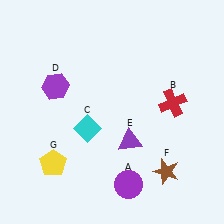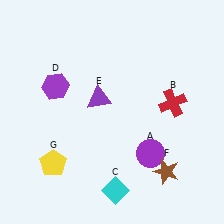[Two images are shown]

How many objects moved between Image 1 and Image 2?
3 objects moved between the two images.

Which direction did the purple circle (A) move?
The purple circle (A) moved up.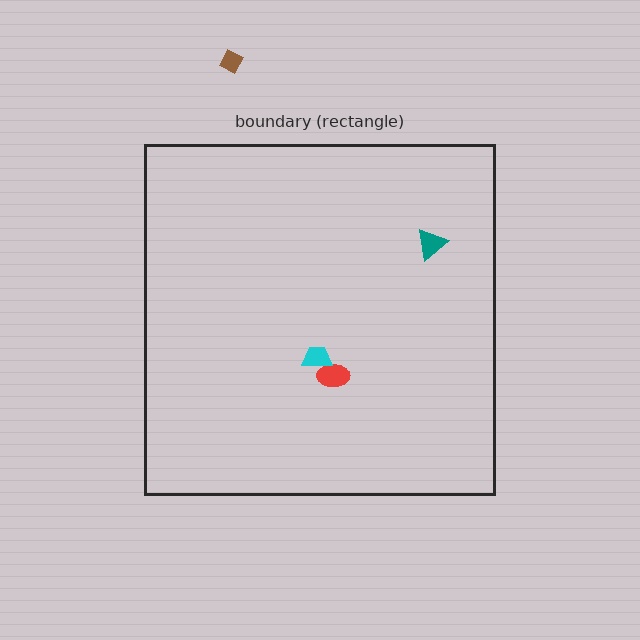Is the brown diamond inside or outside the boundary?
Outside.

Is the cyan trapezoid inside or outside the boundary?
Inside.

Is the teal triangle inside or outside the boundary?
Inside.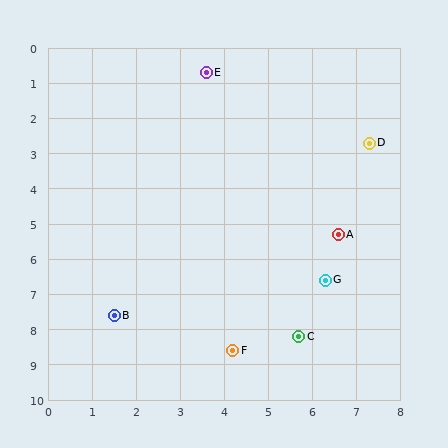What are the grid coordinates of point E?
Point E is at approximately (3.6, 0.7).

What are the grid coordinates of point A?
Point A is at approximately (6.6, 5.3).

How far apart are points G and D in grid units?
Points G and D are about 4.0 grid units apart.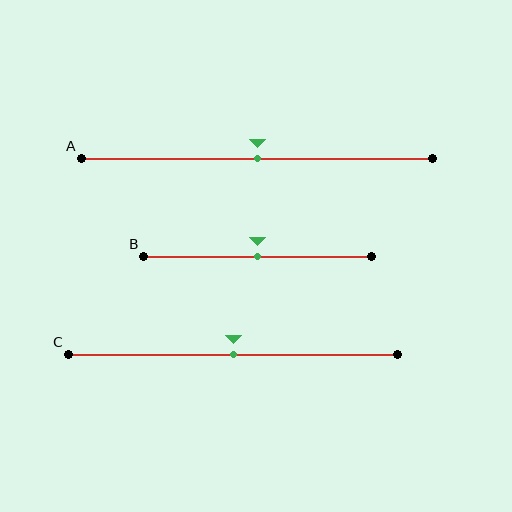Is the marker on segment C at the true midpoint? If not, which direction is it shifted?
Yes, the marker on segment C is at the true midpoint.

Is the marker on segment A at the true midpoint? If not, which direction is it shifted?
Yes, the marker on segment A is at the true midpoint.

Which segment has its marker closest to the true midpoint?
Segment A has its marker closest to the true midpoint.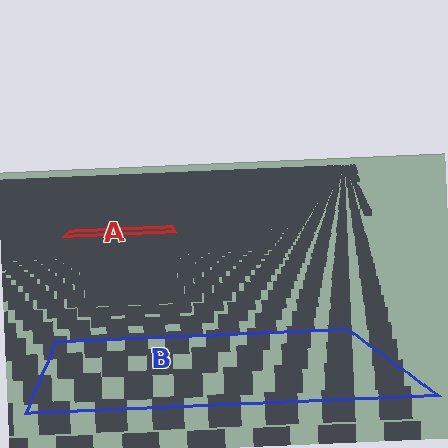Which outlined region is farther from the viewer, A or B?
Region A is farther from the viewer — the texture elements inside it appear smaller and more densely packed.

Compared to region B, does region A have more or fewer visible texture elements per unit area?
Region A has more texture elements per unit area — they are packed more densely because it is farther away.